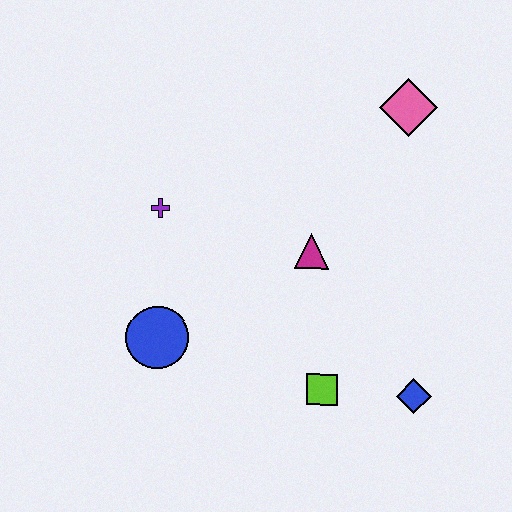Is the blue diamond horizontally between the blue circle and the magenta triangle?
No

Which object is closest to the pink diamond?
The magenta triangle is closest to the pink diamond.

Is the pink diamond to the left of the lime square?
No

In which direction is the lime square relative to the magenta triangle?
The lime square is below the magenta triangle.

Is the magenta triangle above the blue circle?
Yes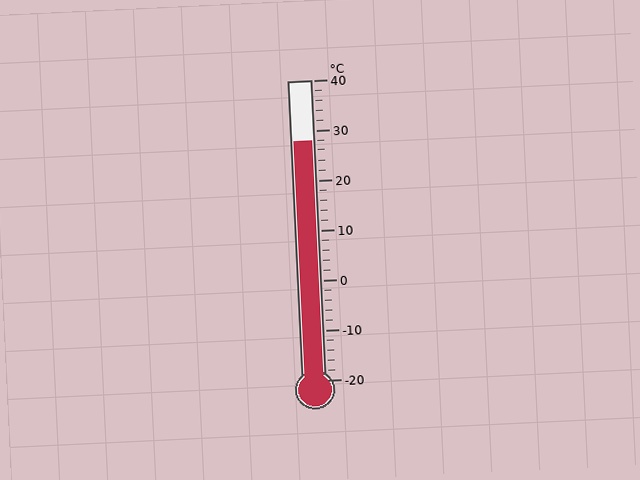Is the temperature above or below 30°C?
The temperature is below 30°C.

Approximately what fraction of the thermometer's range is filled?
The thermometer is filled to approximately 80% of its range.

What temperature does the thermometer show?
The thermometer shows approximately 28°C.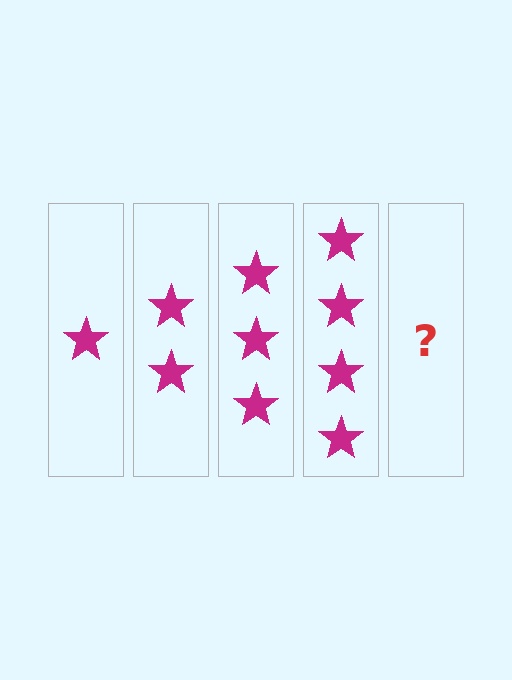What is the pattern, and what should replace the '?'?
The pattern is that each step adds one more star. The '?' should be 5 stars.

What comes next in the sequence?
The next element should be 5 stars.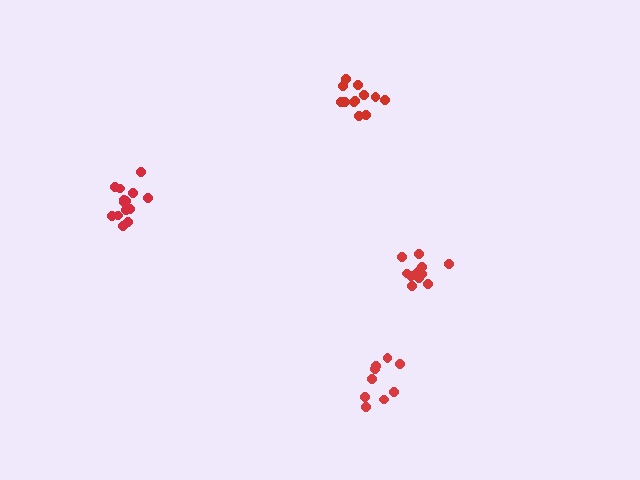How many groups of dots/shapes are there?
There are 4 groups.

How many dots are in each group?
Group 1: 9 dots, Group 2: 11 dots, Group 3: 12 dots, Group 4: 14 dots (46 total).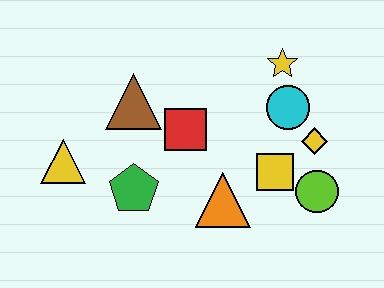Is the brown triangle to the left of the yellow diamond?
Yes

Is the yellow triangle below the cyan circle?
Yes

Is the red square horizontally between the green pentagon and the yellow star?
Yes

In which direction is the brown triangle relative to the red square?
The brown triangle is to the left of the red square.